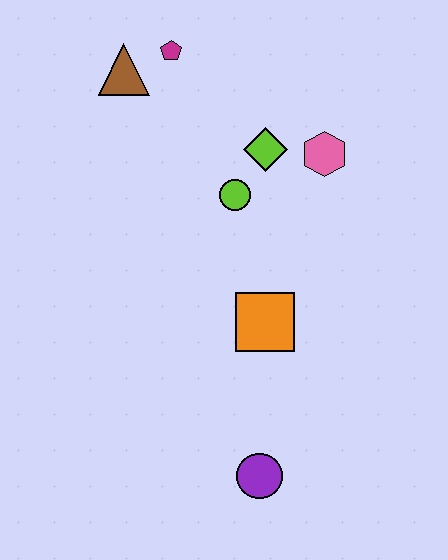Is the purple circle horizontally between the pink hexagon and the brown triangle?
Yes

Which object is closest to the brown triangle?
The magenta pentagon is closest to the brown triangle.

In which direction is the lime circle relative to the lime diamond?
The lime circle is below the lime diamond.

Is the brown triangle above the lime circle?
Yes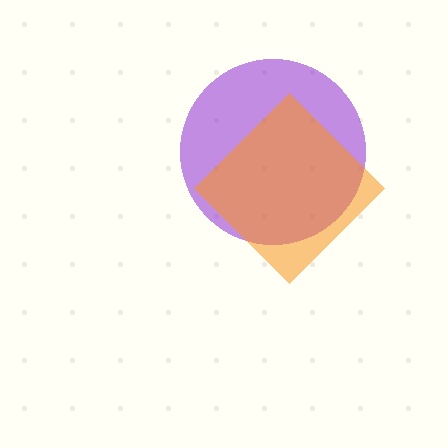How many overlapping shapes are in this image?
There are 2 overlapping shapes in the image.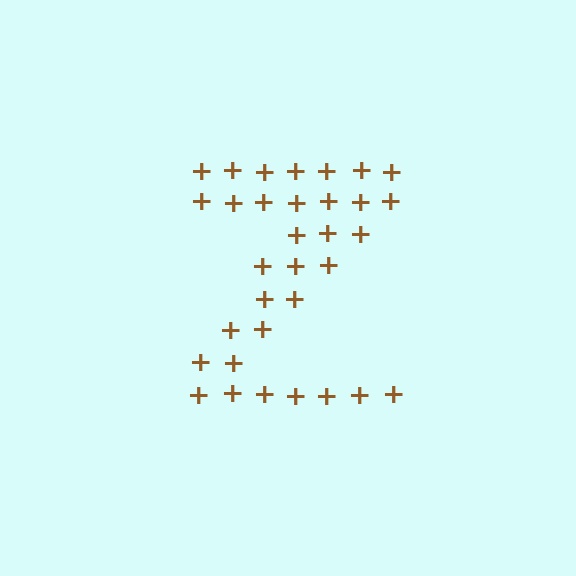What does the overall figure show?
The overall figure shows the letter Z.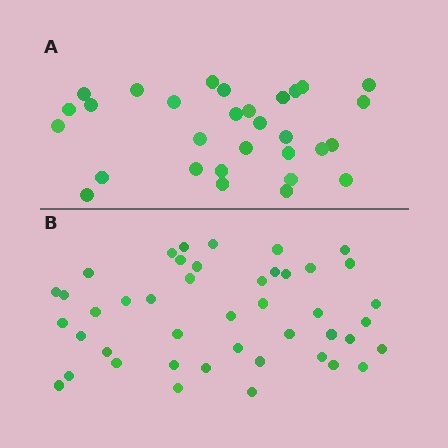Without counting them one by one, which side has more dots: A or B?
Region B (the bottom region) has more dots.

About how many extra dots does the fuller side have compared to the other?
Region B has approximately 15 more dots than region A.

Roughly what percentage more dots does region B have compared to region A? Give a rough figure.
About 45% more.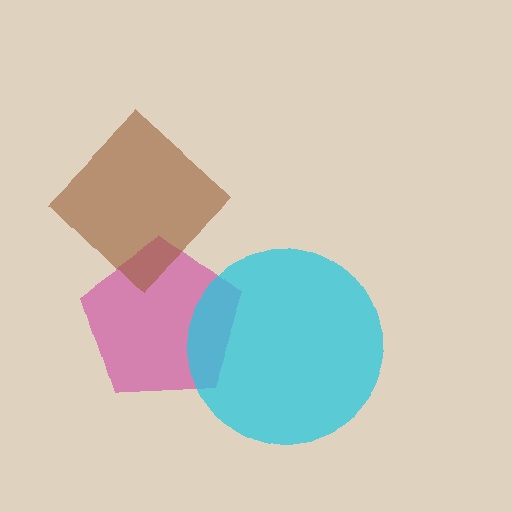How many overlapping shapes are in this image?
There are 3 overlapping shapes in the image.